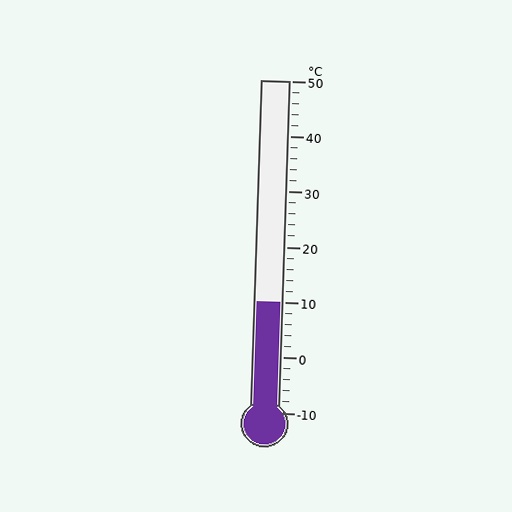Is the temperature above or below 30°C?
The temperature is below 30°C.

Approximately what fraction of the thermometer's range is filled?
The thermometer is filled to approximately 35% of its range.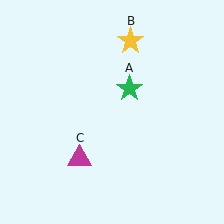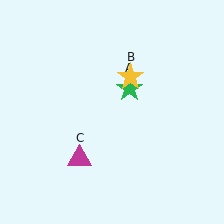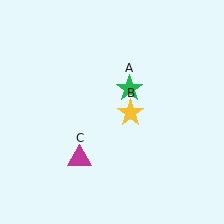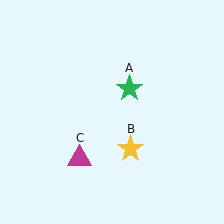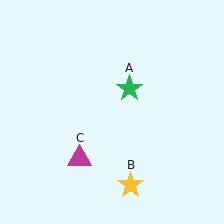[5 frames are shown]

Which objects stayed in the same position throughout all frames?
Green star (object A) and magenta triangle (object C) remained stationary.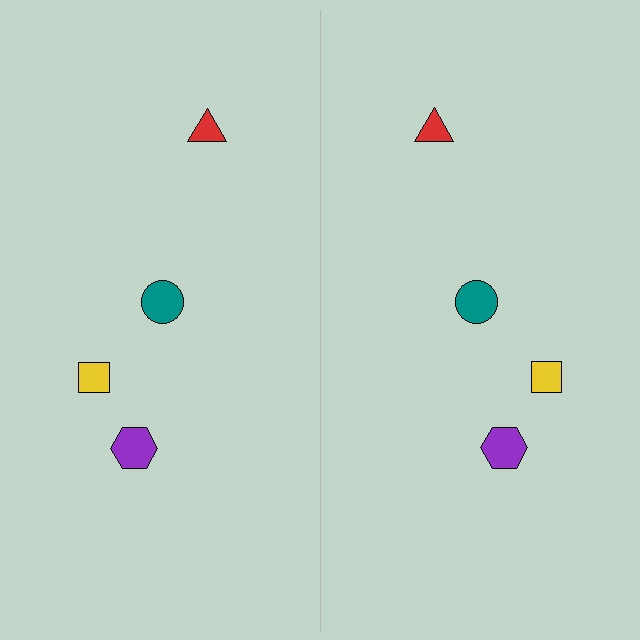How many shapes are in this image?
There are 8 shapes in this image.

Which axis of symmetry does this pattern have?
The pattern has a vertical axis of symmetry running through the center of the image.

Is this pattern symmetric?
Yes, this pattern has bilateral (reflection) symmetry.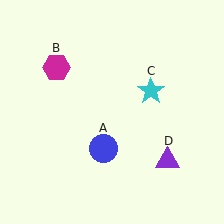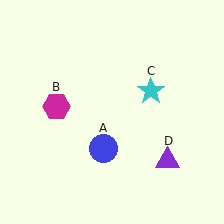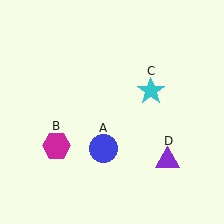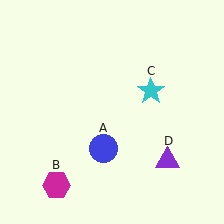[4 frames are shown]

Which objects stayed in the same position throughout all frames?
Blue circle (object A) and cyan star (object C) and purple triangle (object D) remained stationary.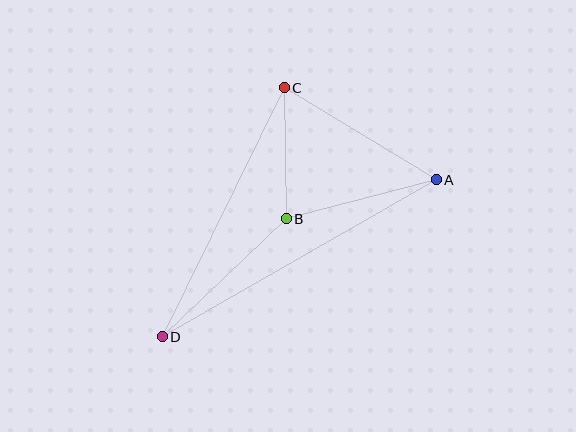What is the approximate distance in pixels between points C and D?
The distance between C and D is approximately 277 pixels.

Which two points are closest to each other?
Points B and C are closest to each other.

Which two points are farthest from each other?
Points A and D are farthest from each other.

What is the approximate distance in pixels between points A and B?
The distance between A and B is approximately 155 pixels.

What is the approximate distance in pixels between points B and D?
The distance between B and D is approximately 171 pixels.